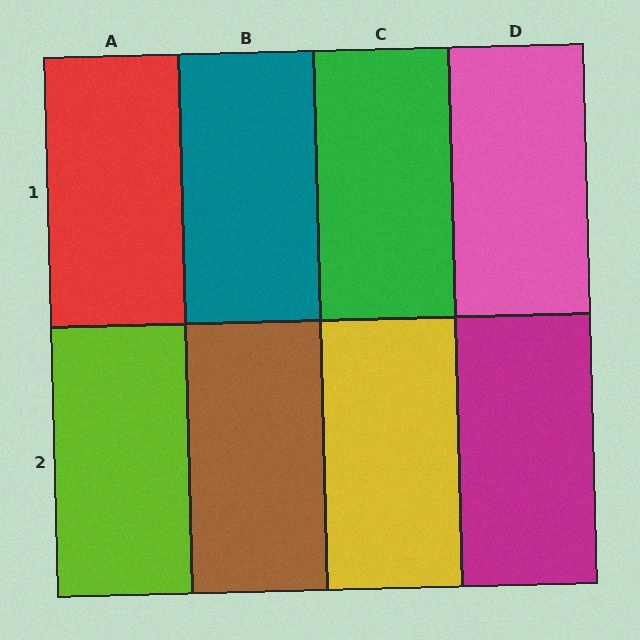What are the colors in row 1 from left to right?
Red, teal, green, pink.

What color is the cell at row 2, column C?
Yellow.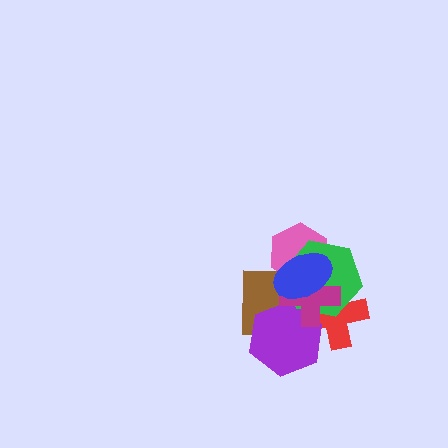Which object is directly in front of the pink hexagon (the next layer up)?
The green hexagon is directly in front of the pink hexagon.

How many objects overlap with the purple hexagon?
4 objects overlap with the purple hexagon.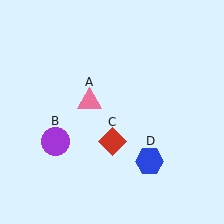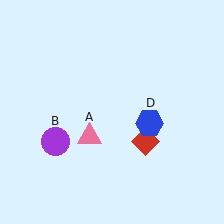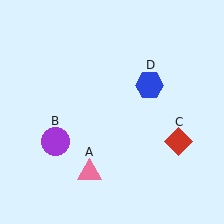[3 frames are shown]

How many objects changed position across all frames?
3 objects changed position: pink triangle (object A), red diamond (object C), blue hexagon (object D).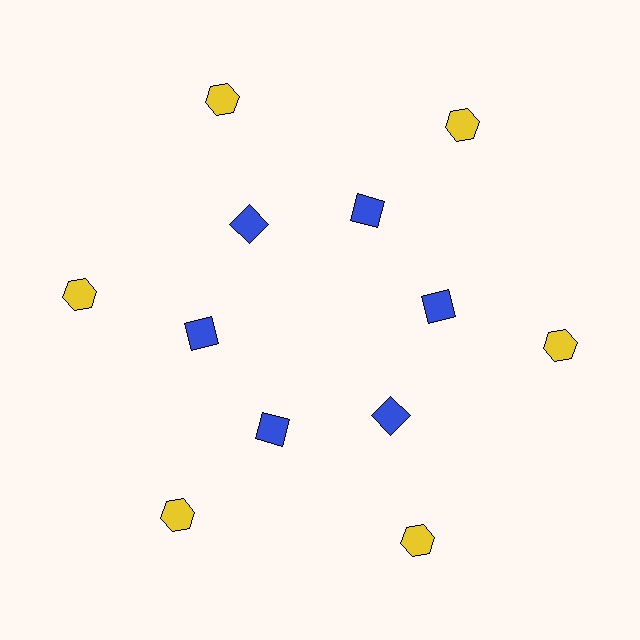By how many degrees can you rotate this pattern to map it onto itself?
The pattern maps onto itself every 60 degrees of rotation.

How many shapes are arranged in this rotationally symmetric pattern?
There are 12 shapes, arranged in 6 groups of 2.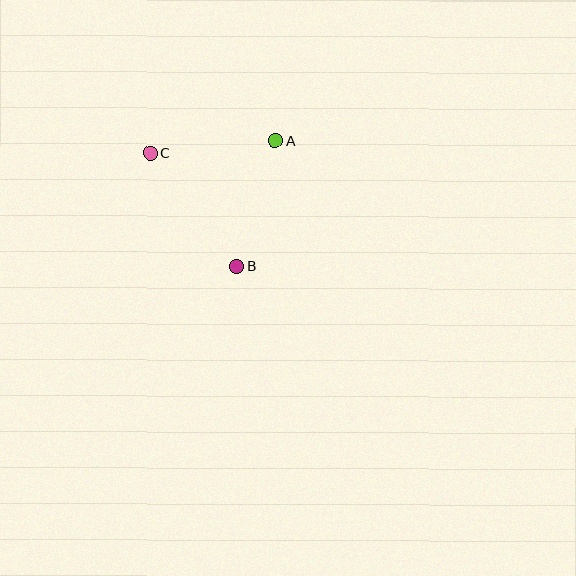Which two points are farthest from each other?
Points B and C are farthest from each other.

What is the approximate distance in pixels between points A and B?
The distance between A and B is approximately 131 pixels.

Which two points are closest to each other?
Points A and C are closest to each other.